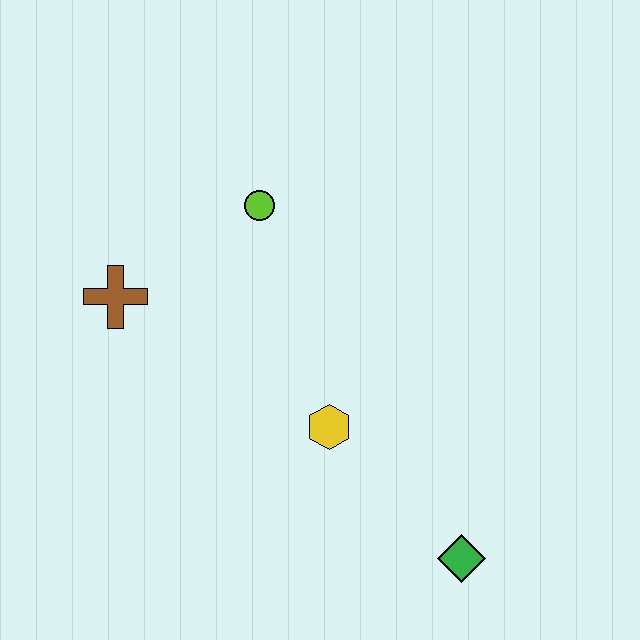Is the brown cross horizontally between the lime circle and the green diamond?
No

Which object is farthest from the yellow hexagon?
The brown cross is farthest from the yellow hexagon.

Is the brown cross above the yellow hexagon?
Yes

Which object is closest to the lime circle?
The brown cross is closest to the lime circle.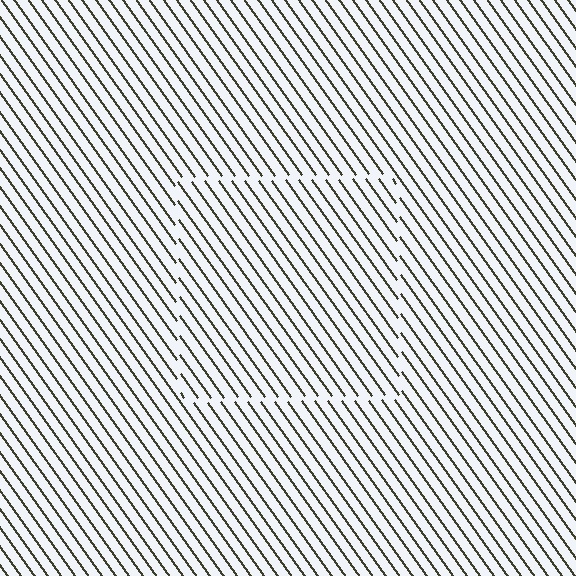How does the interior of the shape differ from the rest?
The interior of the shape contains the same grating, shifted by half a period — the contour is defined by the phase discontinuity where line-ends from the inner and outer gratings abut.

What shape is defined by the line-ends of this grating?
An illusory square. The interior of the shape contains the same grating, shifted by half a period — the contour is defined by the phase discontinuity where line-ends from the inner and outer gratings abut.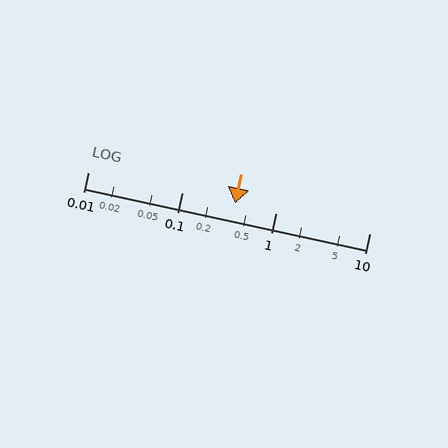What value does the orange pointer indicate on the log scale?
The pointer indicates approximately 0.37.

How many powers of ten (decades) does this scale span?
The scale spans 3 decades, from 0.01 to 10.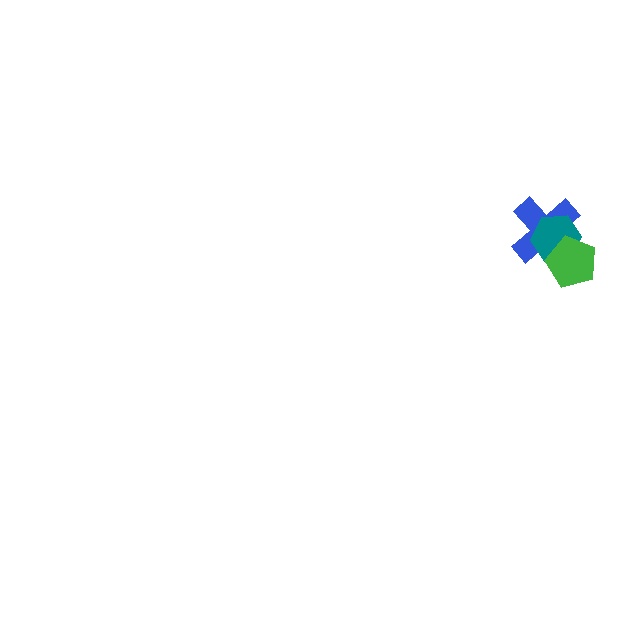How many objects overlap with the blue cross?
2 objects overlap with the blue cross.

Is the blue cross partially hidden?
Yes, it is partially covered by another shape.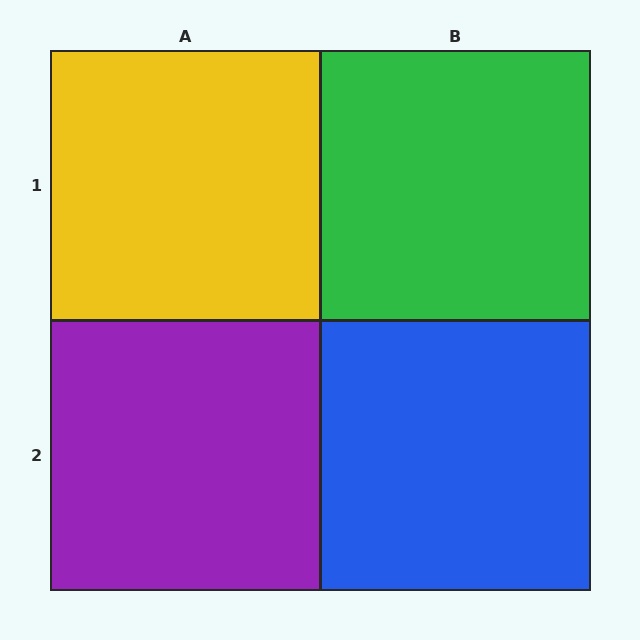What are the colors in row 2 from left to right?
Purple, blue.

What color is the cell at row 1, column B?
Green.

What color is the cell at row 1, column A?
Yellow.